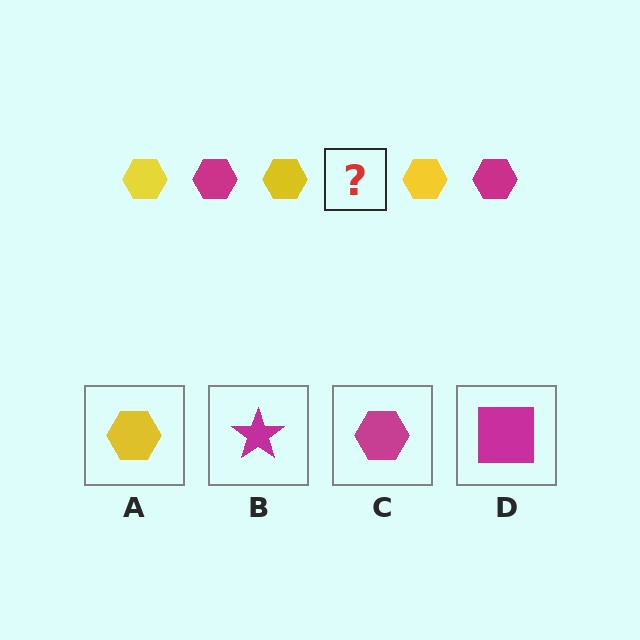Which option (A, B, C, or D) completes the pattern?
C.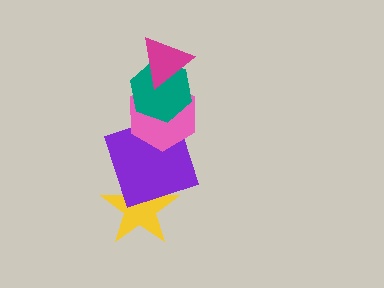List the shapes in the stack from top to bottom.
From top to bottom: the magenta triangle, the teal hexagon, the pink hexagon, the purple square, the yellow star.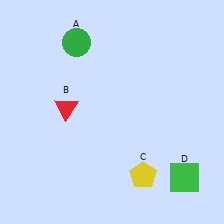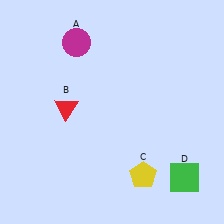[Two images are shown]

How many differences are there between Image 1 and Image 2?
There is 1 difference between the two images.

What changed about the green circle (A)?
In Image 1, A is green. In Image 2, it changed to magenta.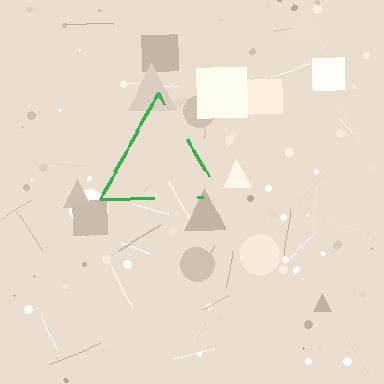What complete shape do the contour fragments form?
The contour fragments form a triangle.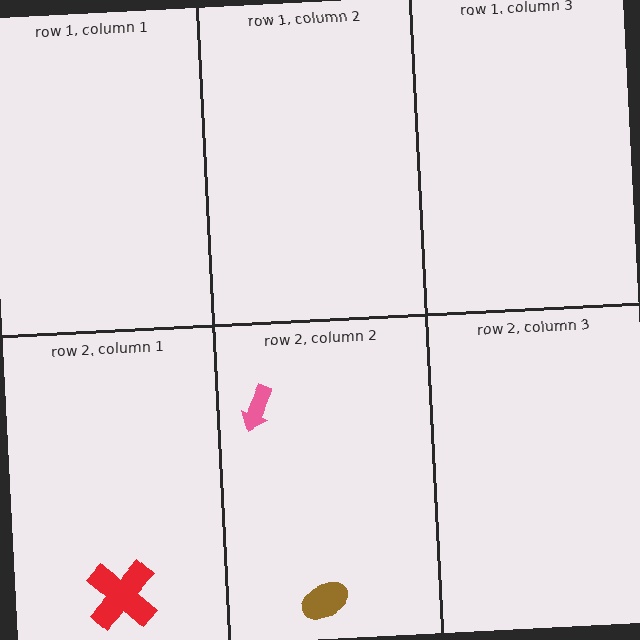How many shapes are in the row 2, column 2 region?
2.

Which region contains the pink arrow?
The row 2, column 2 region.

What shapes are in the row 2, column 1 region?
The red cross.